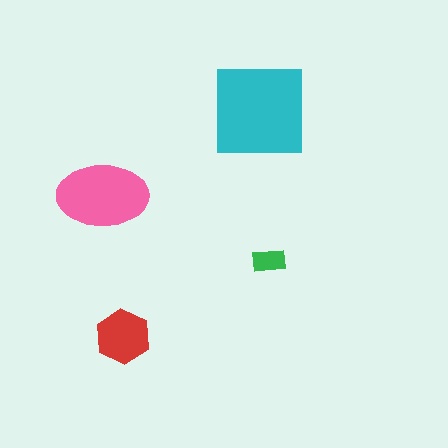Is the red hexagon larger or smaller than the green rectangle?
Larger.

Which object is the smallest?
The green rectangle.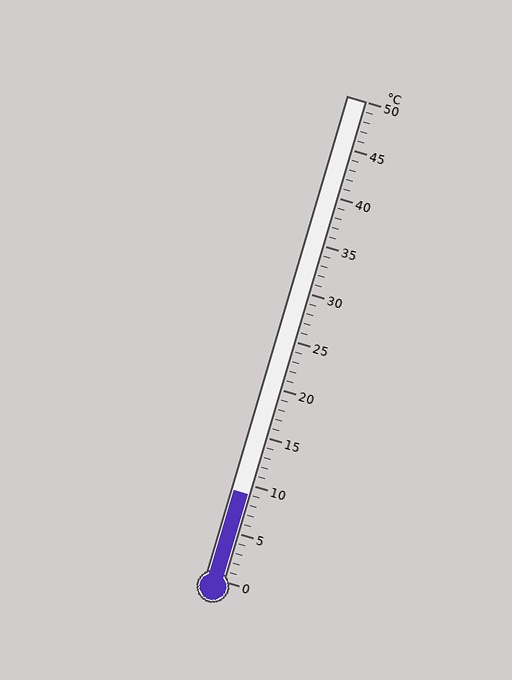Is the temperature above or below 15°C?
The temperature is below 15°C.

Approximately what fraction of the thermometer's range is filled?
The thermometer is filled to approximately 20% of its range.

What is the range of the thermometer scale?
The thermometer scale ranges from 0°C to 50°C.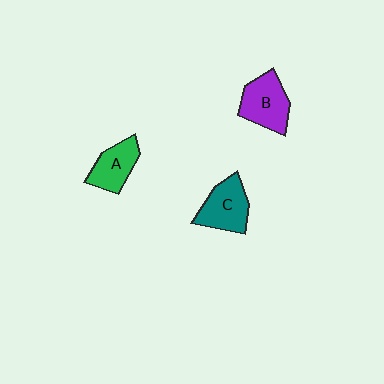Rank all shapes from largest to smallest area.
From largest to smallest: B (purple), C (teal), A (green).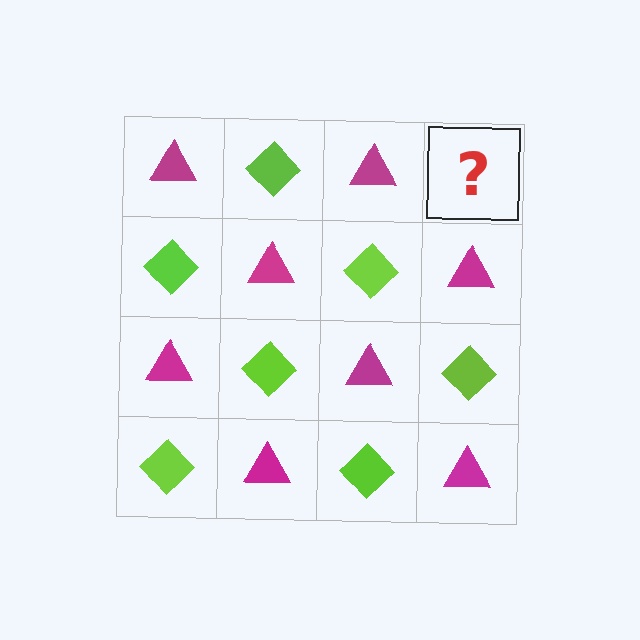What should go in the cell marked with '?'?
The missing cell should contain a lime diamond.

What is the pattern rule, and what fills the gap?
The rule is that it alternates magenta triangle and lime diamond in a checkerboard pattern. The gap should be filled with a lime diamond.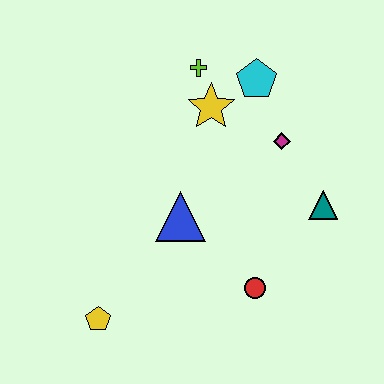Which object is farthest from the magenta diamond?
The yellow pentagon is farthest from the magenta diamond.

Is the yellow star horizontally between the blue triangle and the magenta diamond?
Yes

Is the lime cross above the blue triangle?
Yes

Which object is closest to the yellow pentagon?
The blue triangle is closest to the yellow pentagon.